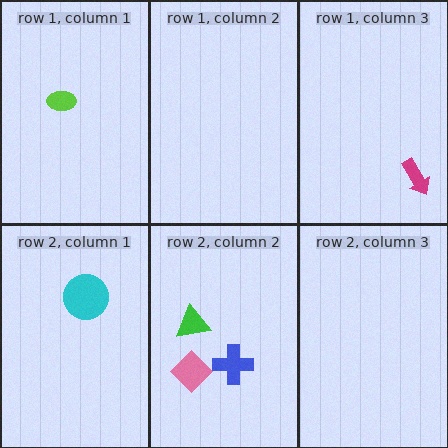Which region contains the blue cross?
The row 2, column 2 region.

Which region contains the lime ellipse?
The row 1, column 1 region.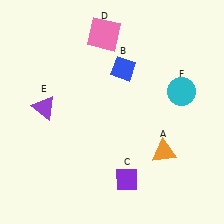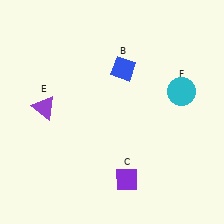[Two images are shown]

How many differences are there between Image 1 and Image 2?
There are 2 differences between the two images.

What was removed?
The pink square (D), the orange triangle (A) were removed in Image 2.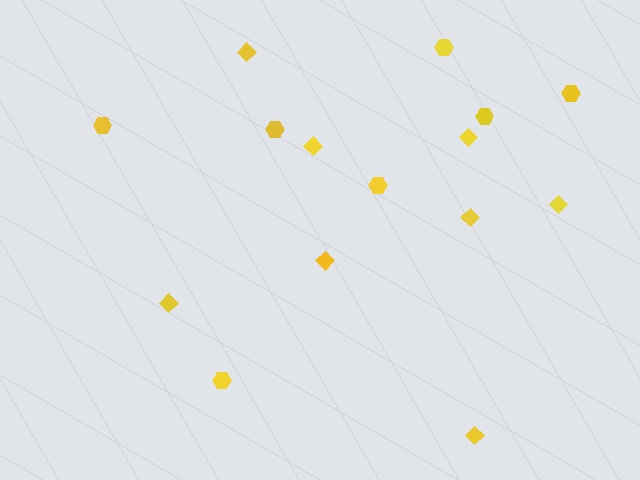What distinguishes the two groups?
There are 2 groups: one group of hexagons (7) and one group of diamonds (8).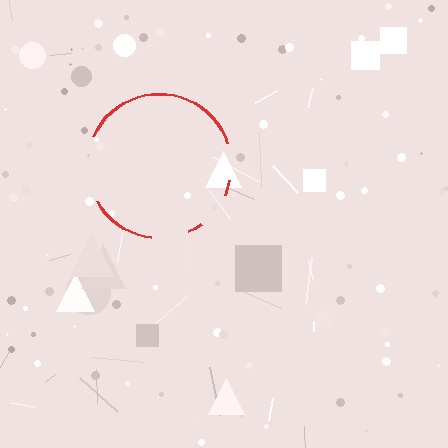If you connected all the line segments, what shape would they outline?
They would outline a circle.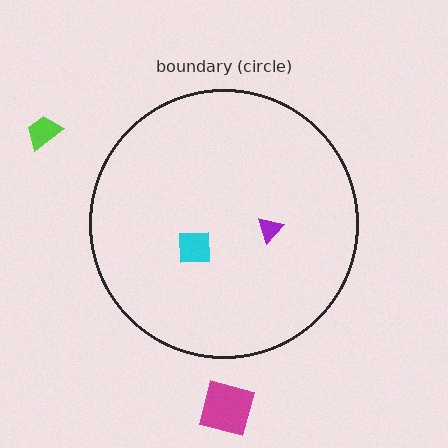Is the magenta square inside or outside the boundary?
Outside.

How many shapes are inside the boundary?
2 inside, 2 outside.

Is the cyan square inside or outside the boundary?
Inside.